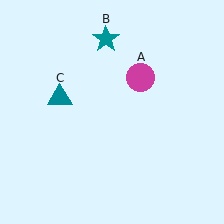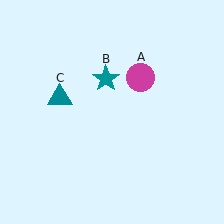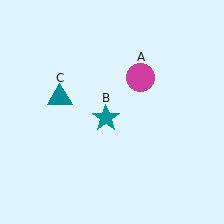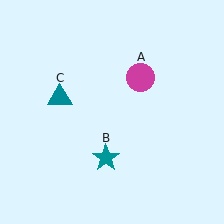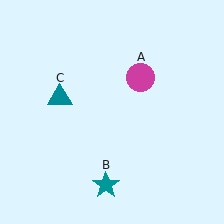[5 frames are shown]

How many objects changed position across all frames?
1 object changed position: teal star (object B).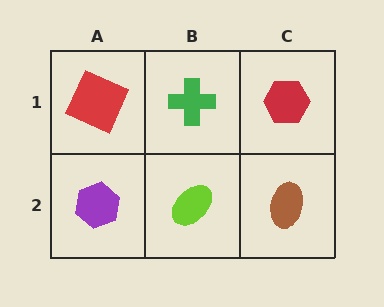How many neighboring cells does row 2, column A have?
2.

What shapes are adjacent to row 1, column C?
A brown ellipse (row 2, column C), a green cross (row 1, column B).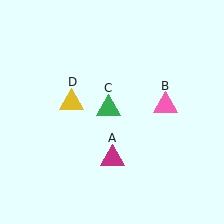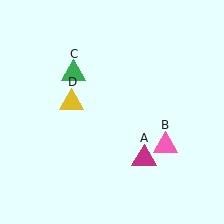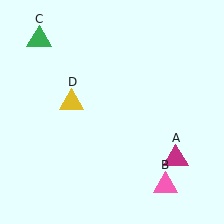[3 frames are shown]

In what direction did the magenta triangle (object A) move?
The magenta triangle (object A) moved right.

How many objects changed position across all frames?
3 objects changed position: magenta triangle (object A), pink triangle (object B), green triangle (object C).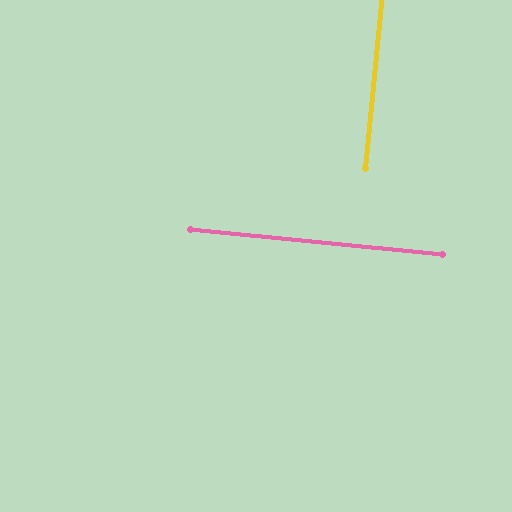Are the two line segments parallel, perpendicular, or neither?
Perpendicular — they meet at approximately 90°.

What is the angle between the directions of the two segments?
Approximately 90 degrees.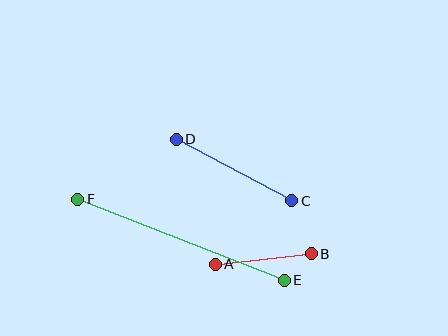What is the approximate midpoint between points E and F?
The midpoint is at approximately (181, 240) pixels.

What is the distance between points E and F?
The distance is approximately 222 pixels.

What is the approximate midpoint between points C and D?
The midpoint is at approximately (234, 170) pixels.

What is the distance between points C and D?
The distance is approximately 131 pixels.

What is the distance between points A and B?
The distance is approximately 97 pixels.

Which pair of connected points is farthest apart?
Points E and F are farthest apart.